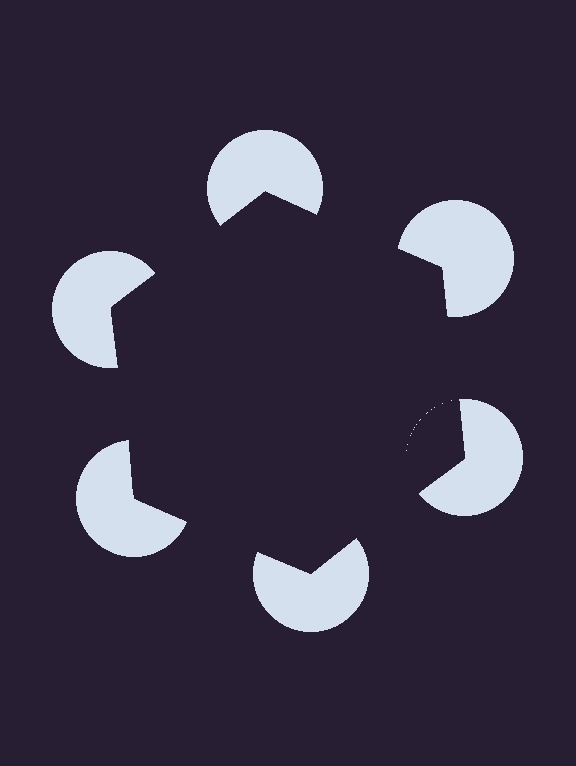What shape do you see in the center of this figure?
An illusory hexagon — its edges are inferred from the aligned wedge cuts in the pac-man discs, not physically drawn.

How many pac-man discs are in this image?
There are 6 — one at each vertex of the illusory hexagon.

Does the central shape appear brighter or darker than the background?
It typically appears slightly darker than the background, even though no actual brightness change is drawn.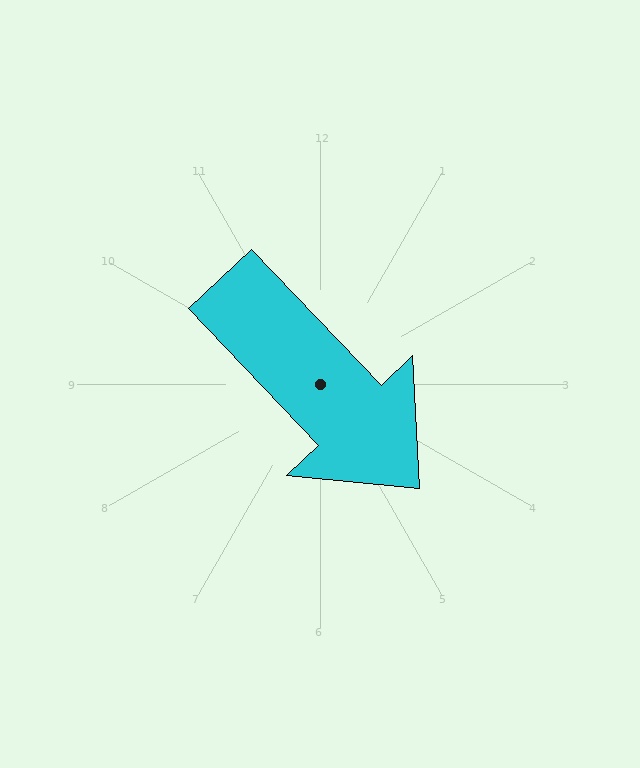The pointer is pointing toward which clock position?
Roughly 5 o'clock.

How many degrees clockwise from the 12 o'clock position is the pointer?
Approximately 136 degrees.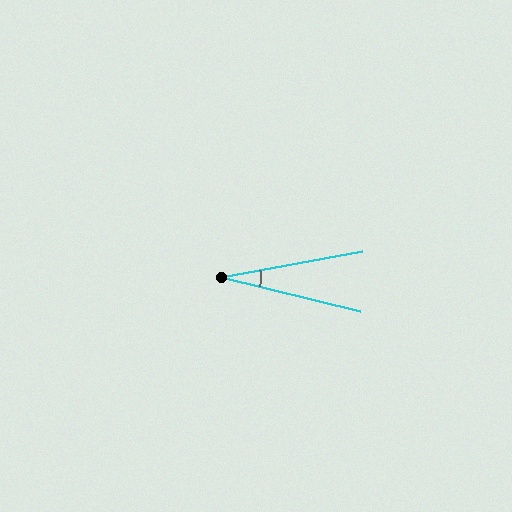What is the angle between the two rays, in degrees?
Approximately 24 degrees.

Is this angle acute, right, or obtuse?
It is acute.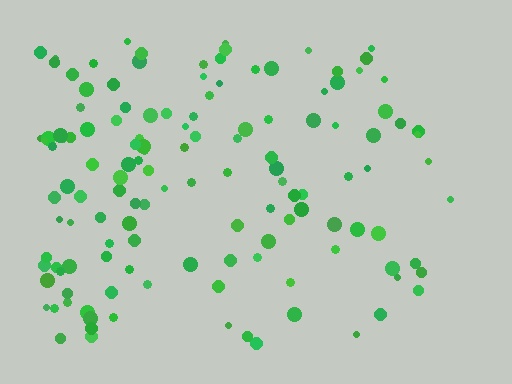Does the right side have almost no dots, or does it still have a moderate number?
Still a moderate number, just noticeably fewer than the left.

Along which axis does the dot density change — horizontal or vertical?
Horizontal.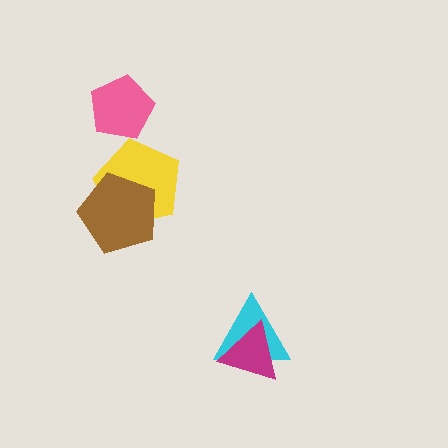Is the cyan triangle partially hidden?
Yes, it is partially covered by another shape.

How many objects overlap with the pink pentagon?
0 objects overlap with the pink pentagon.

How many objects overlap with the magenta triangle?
1 object overlaps with the magenta triangle.